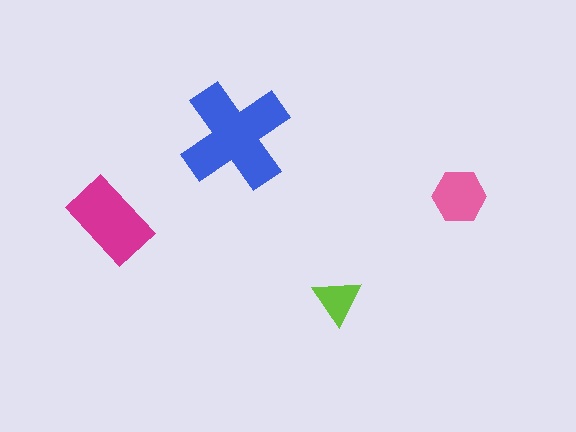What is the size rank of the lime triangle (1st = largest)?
4th.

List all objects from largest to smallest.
The blue cross, the magenta rectangle, the pink hexagon, the lime triangle.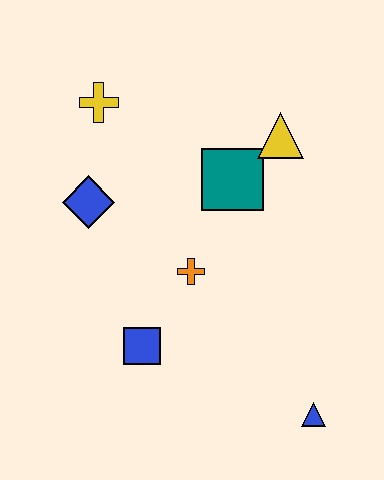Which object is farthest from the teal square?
The blue triangle is farthest from the teal square.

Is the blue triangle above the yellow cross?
No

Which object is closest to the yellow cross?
The blue diamond is closest to the yellow cross.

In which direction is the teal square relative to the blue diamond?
The teal square is to the right of the blue diamond.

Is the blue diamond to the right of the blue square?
No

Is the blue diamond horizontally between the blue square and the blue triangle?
No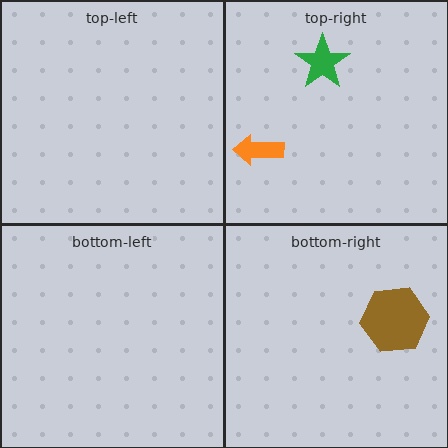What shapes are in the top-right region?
The orange arrow, the green star.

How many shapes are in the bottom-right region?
1.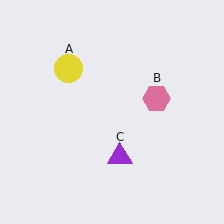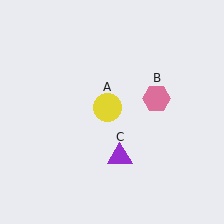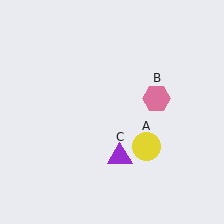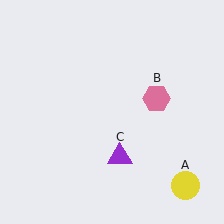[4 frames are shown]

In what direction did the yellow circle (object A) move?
The yellow circle (object A) moved down and to the right.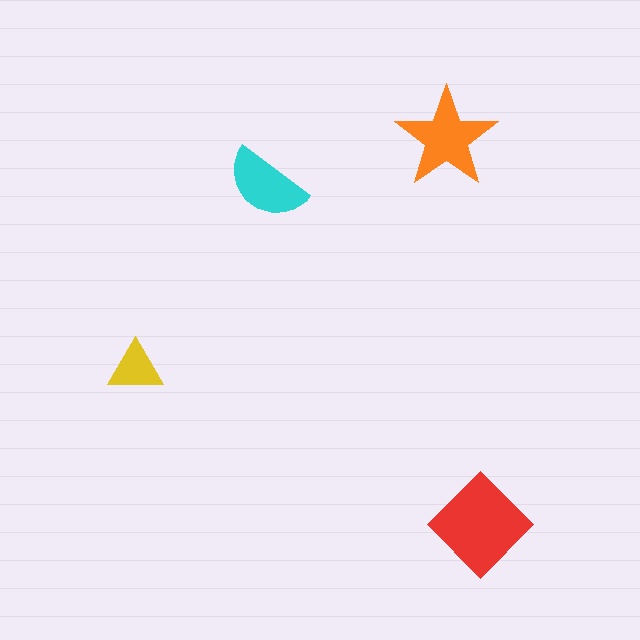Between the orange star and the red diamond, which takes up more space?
The red diamond.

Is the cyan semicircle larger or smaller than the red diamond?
Smaller.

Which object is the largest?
The red diamond.